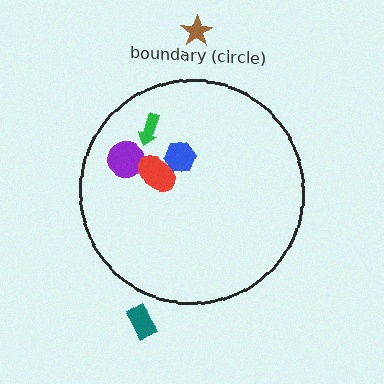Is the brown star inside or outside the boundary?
Outside.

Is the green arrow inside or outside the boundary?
Inside.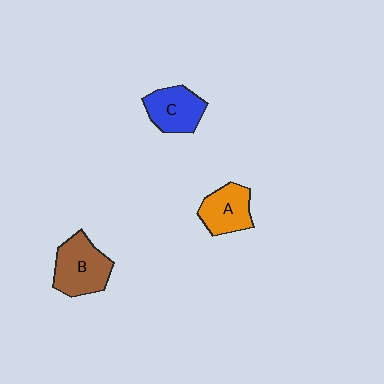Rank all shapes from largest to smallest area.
From largest to smallest: B (brown), C (blue), A (orange).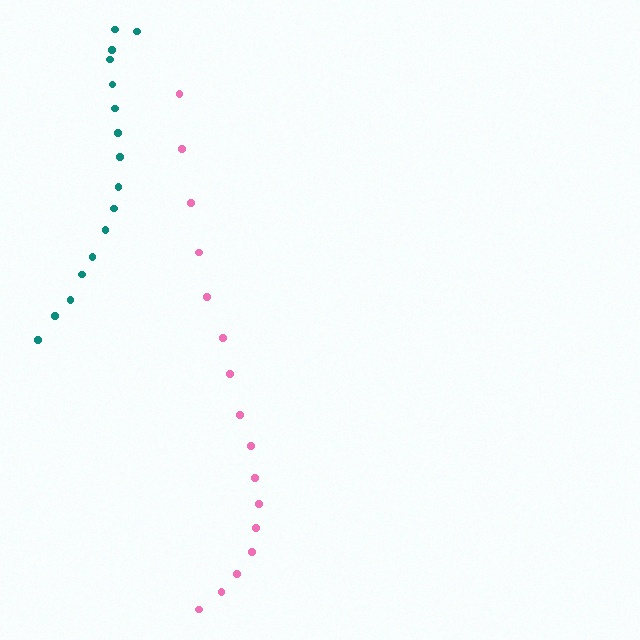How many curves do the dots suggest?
There are 2 distinct paths.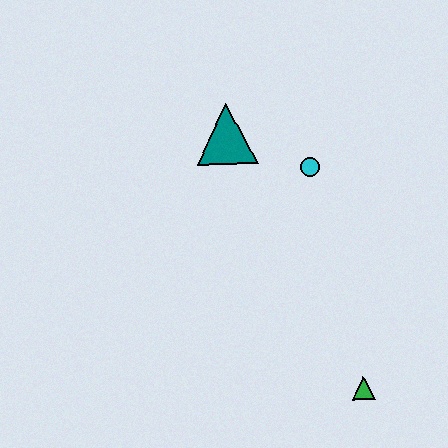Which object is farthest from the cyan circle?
The green triangle is farthest from the cyan circle.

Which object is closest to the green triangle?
The cyan circle is closest to the green triangle.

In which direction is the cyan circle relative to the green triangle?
The cyan circle is above the green triangle.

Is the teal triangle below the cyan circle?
No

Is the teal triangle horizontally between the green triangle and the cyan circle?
No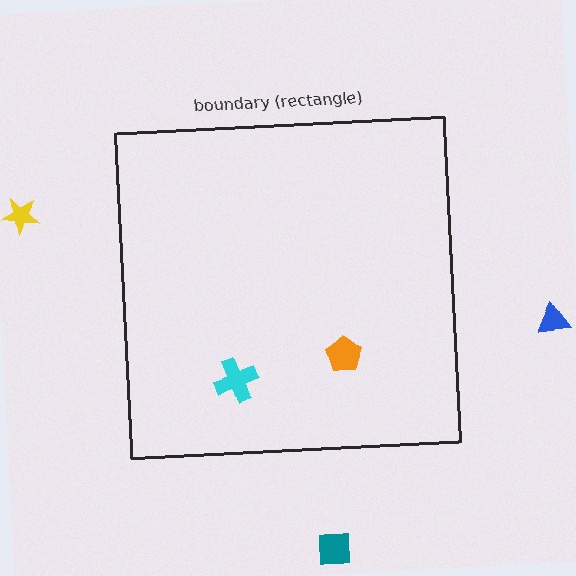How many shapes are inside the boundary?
2 inside, 3 outside.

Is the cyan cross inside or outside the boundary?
Inside.